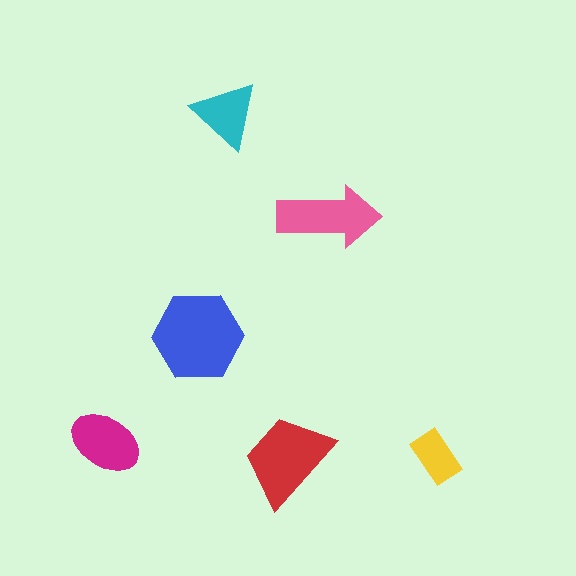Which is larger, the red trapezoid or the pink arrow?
The red trapezoid.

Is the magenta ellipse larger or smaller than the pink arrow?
Smaller.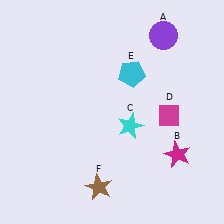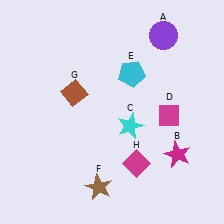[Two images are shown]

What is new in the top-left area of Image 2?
A brown diamond (G) was added in the top-left area of Image 2.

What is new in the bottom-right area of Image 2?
A magenta diamond (H) was added in the bottom-right area of Image 2.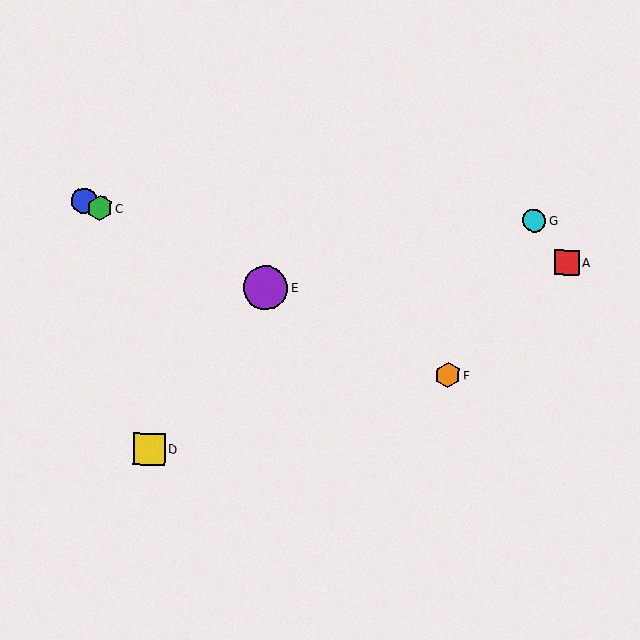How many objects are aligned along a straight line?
4 objects (B, C, E, F) are aligned along a straight line.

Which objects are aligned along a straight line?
Objects B, C, E, F are aligned along a straight line.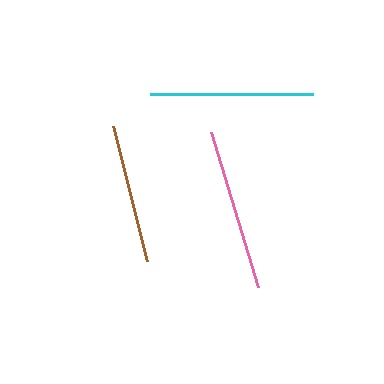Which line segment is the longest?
The cyan line is the longest at approximately 163 pixels.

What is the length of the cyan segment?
The cyan segment is approximately 163 pixels long.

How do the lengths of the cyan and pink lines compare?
The cyan and pink lines are approximately the same length.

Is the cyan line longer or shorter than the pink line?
The cyan line is longer than the pink line.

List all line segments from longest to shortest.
From longest to shortest: cyan, pink, brown.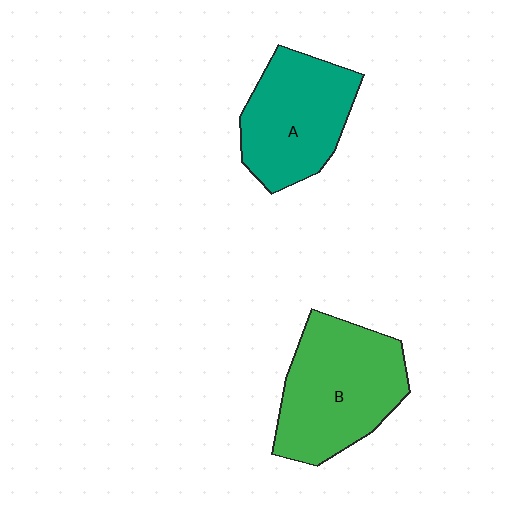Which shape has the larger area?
Shape B (green).